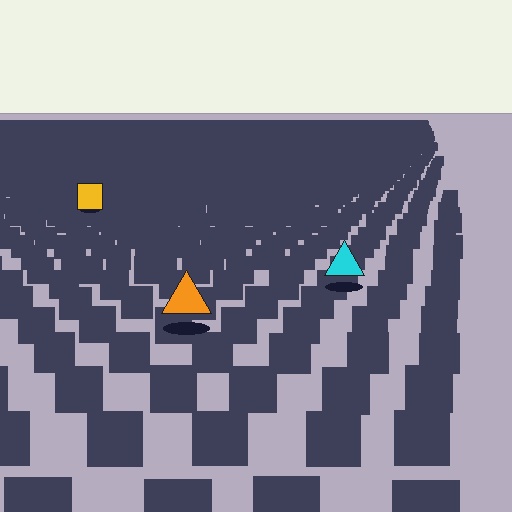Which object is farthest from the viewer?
The yellow square is farthest from the viewer. It appears smaller and the ground texture around it is denser.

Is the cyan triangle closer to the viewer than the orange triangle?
No. The orange triangle is closer — you can tell from the texture gradient: the ground texture is coarser near it.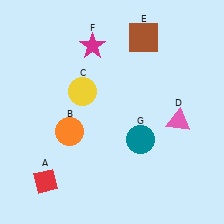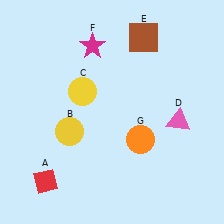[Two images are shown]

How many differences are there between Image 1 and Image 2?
There are 2 differences between the two images.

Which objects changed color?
B changed from orange to yellow. G changed from teal to orange.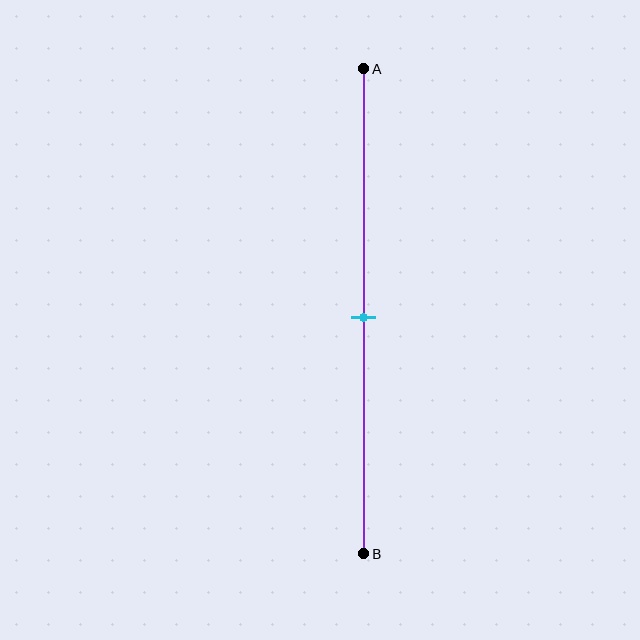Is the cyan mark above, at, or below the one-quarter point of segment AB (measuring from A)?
The cyan mark is below the one-quarter point of segment AB.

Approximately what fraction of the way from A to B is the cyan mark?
The cyan mark is approximately 50% of the way from A to B.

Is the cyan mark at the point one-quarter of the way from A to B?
No, the mark is at about 50% from A, not at the 25% one-quarter point.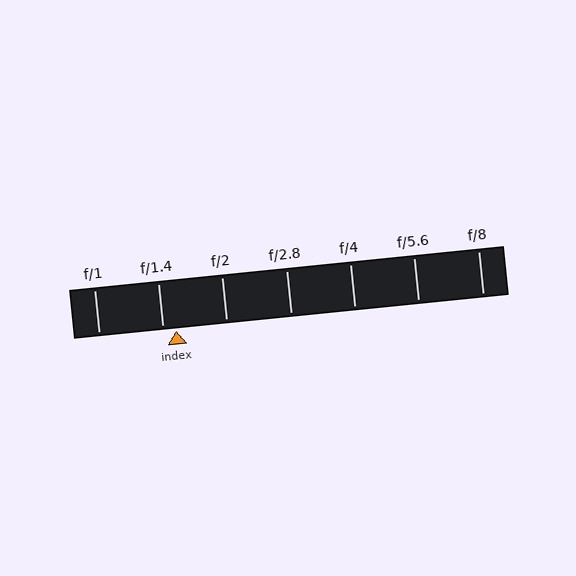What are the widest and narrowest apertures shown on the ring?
The widest aperture shown is f/1 and the narrowest is f/8.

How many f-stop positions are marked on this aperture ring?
There are 7 f-stop positions marked.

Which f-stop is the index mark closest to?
The index mark is closest to f/1.4.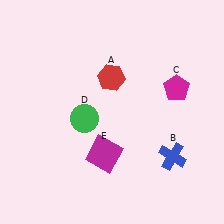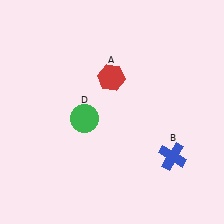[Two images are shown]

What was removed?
The magenta pentagon (C), the magenta square (E) were removed in Image 2.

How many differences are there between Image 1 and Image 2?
There are 2 differences between the two images.